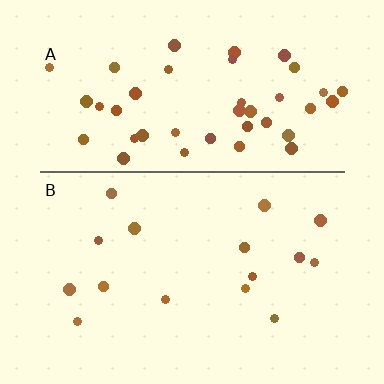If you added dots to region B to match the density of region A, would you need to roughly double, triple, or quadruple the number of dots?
Approximately triple.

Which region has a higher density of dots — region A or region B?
A (the top).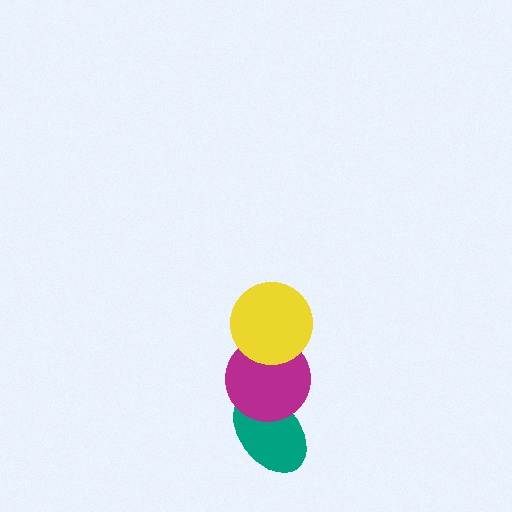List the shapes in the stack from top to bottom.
From top to bottom: the yellow circle, the magenta circle, the teal ellipse.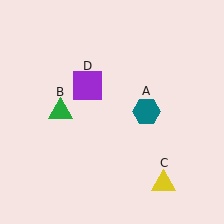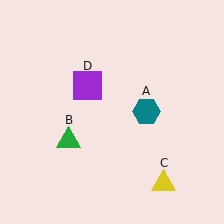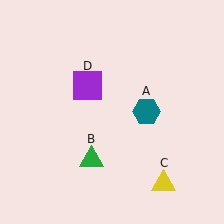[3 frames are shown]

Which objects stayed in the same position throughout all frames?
Teal hexagon (object A) and yellow triangle (object C) and purple square (object D) remained stationary.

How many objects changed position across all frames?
1 object changed position: green triangle (object B).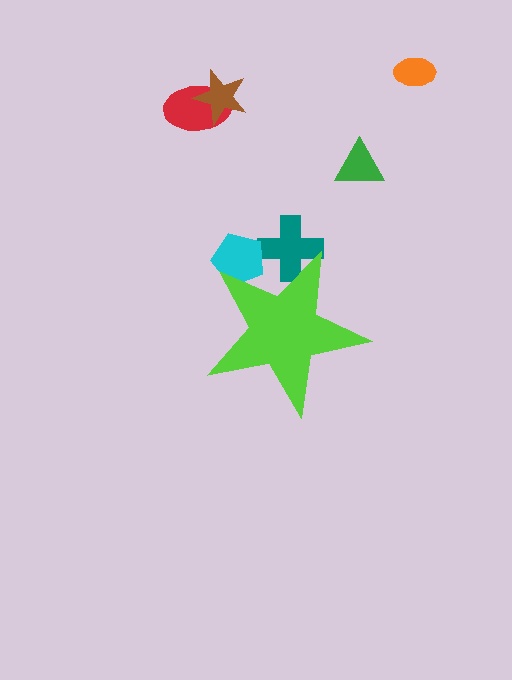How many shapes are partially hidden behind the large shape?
2 shapes are partially hidden.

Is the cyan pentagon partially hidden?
Yes, the cyan pentagon is partially hidden behind the lime star.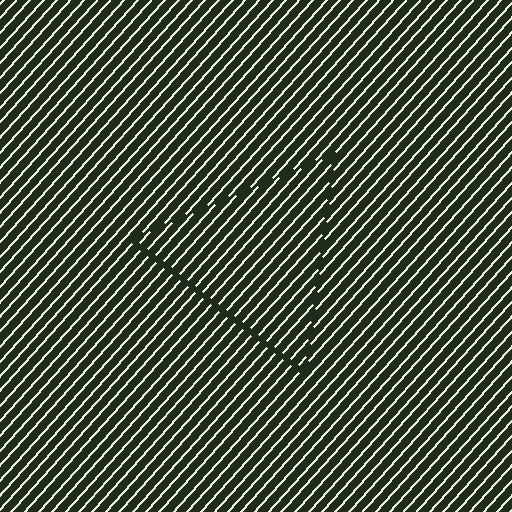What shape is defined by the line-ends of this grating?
An illusory triangle. The interior of the shape contains the same grating, shifted by half a period — the contour is defined by the phase discontinuity where line-ends from the inner and outer gratings abut.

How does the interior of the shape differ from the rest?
The interior of the shape contains the same grating, shifted by half a period — the contour is defined by the phase discontinuity where line-ends from the inner and outer gratings abut.